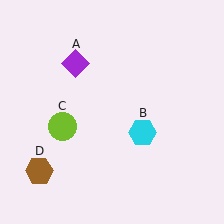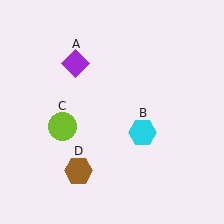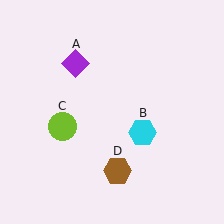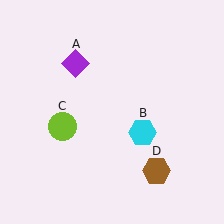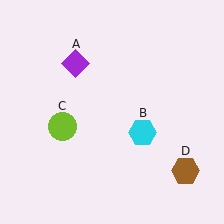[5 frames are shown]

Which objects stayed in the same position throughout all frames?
Purple diamond (object A) and cyan hexagon (object B) and lime circle (object C) remained stationary.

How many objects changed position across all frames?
1 object changed position: brown hexagon (object D).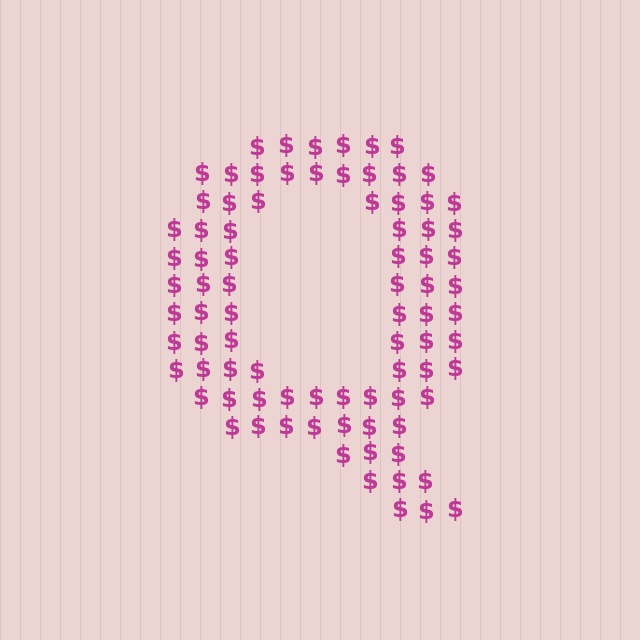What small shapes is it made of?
It is made of small dollar signs.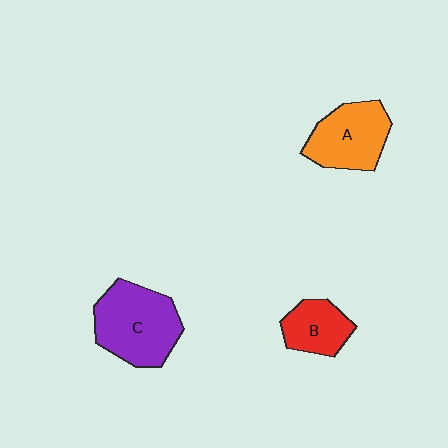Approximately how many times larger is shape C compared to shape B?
Approximately 1.9 times.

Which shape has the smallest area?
Shape B (red).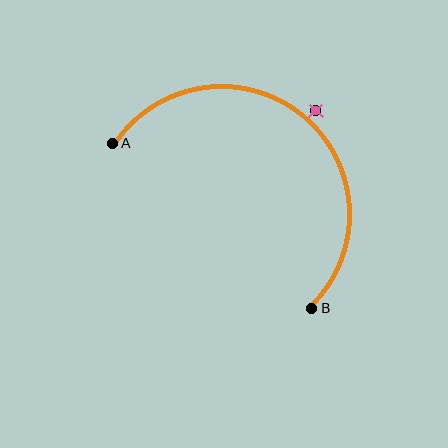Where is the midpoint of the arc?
The arc midpoint is the point on the curve farthest from the straight line joining A and B. It sits above and to the right of that line.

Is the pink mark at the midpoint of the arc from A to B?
No — the pink mark does not lie on the arc at all. It sits slightly outside the curve.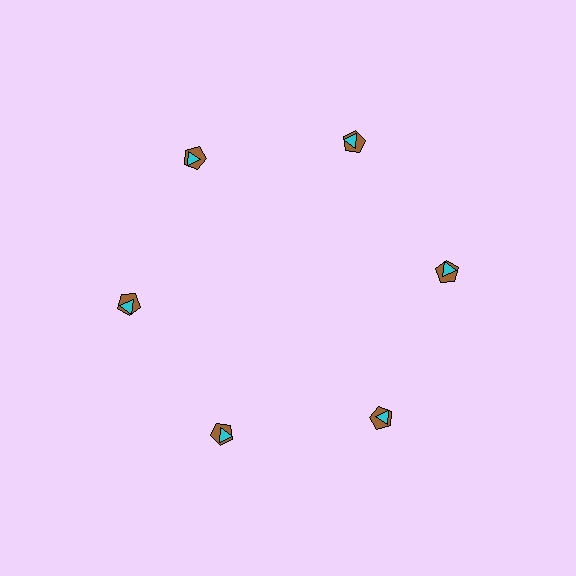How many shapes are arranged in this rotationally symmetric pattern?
There are 12 shapes, arranged in 6 groups of 2.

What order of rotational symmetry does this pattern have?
This pattern has 6-fold rotational symmetry.